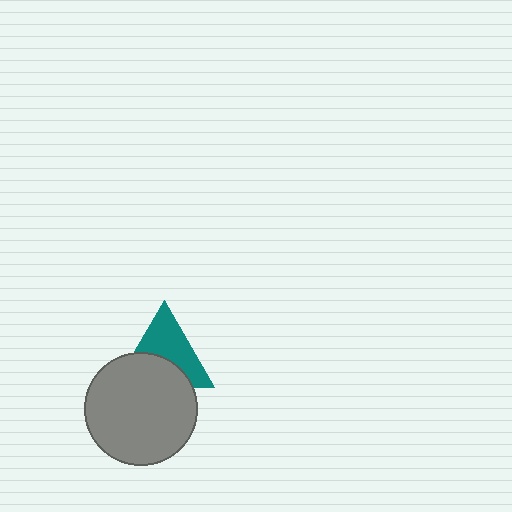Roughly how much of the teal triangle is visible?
About half of it is visible (roughly 56%).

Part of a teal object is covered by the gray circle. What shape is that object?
It is a triangle.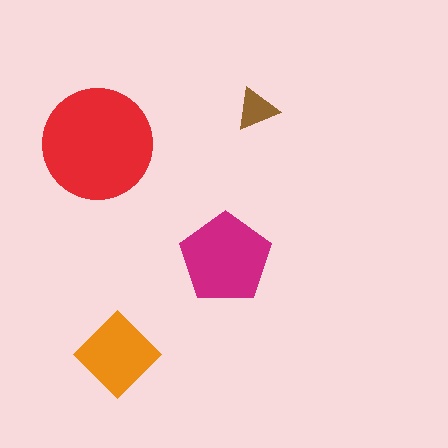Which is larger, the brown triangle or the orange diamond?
The orange diamond.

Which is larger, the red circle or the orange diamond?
The red circle.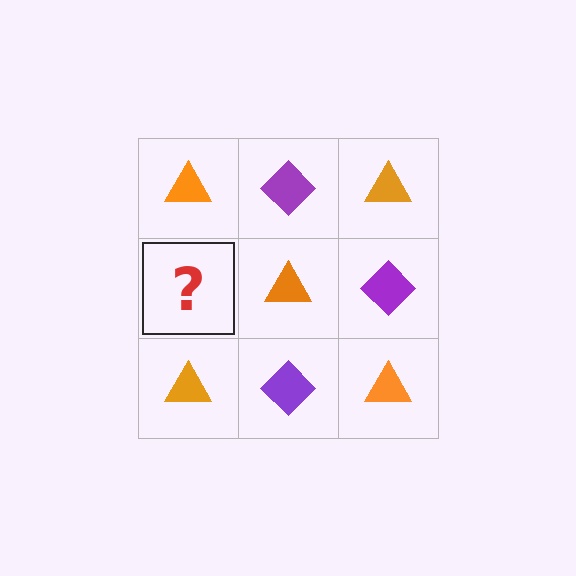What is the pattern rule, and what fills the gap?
The rule is that it alternates orange triangle and purple diamond in a checkerboard pattern. The gap should be filled with a purple diamond.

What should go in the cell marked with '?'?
The missing cell should contain a purple diamond.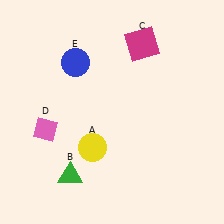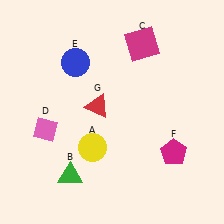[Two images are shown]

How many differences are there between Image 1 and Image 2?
There are 2 differences between the two images.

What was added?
A magenta pentagon (F), a red triangle (G) were added in Image 2.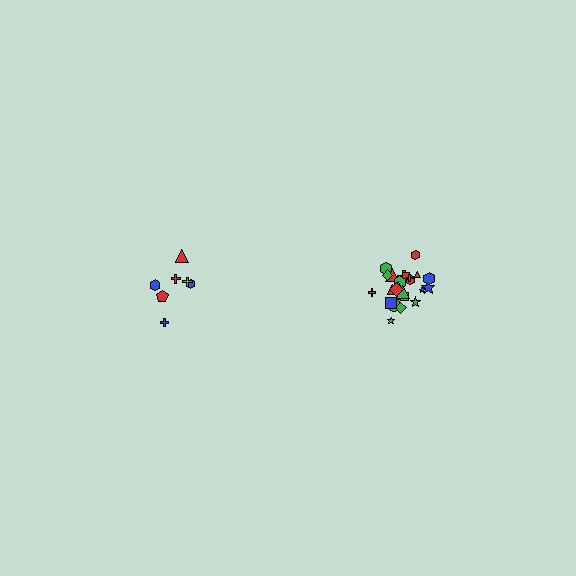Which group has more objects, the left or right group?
The right group.